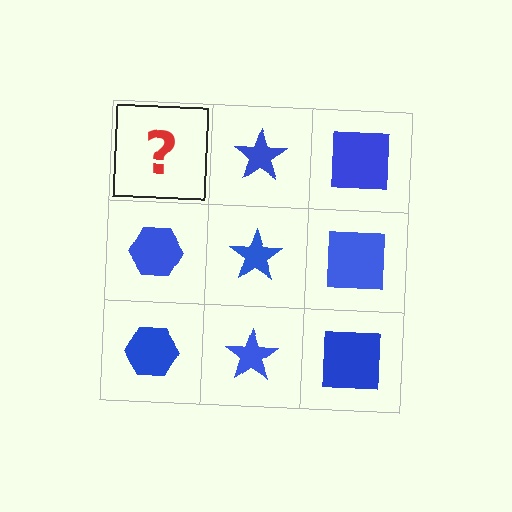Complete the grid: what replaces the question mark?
The question mark should be replaced with a blue hexagon.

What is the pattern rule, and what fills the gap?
The rule is that each column has a consistent shape. The gap should be filled with a blue hexagon.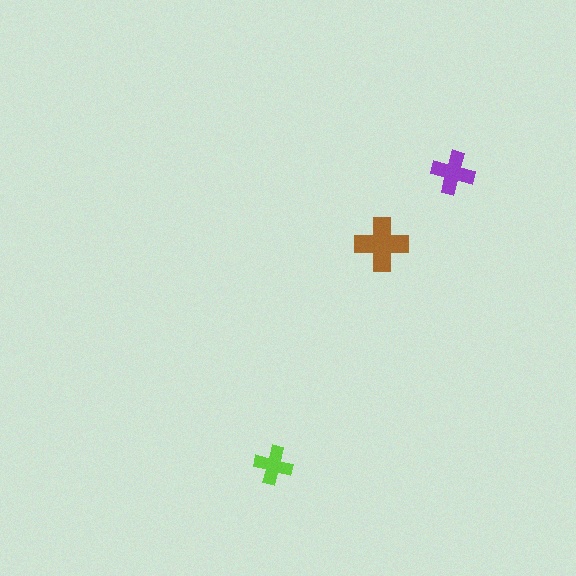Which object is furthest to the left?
The lime cross is leftmost.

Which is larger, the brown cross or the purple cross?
The brown one.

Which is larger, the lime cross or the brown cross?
The brown one.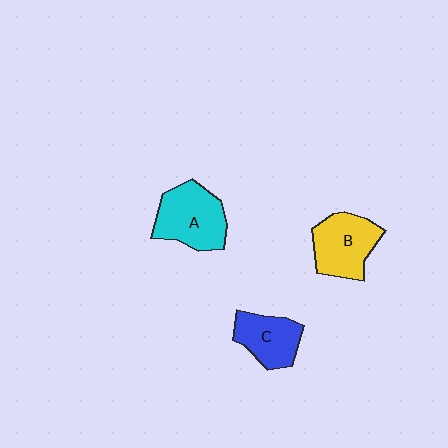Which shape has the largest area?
Shape A (cyan).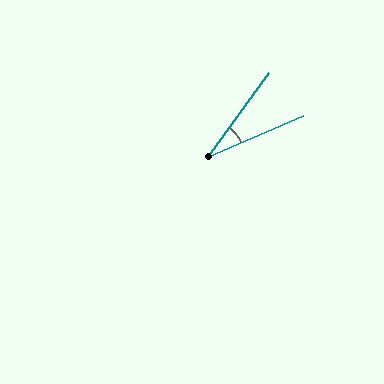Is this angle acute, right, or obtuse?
It is acute.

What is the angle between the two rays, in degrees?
Approximately 31 degrees.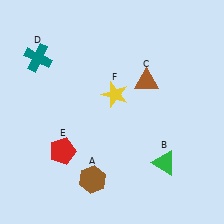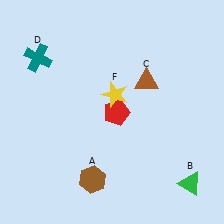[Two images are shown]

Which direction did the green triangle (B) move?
The green triangle (B) moved right.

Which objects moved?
The objects that moved are: the green triangle (B), the red pentagon (E).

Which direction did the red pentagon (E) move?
The red pentagon (E) moved right.